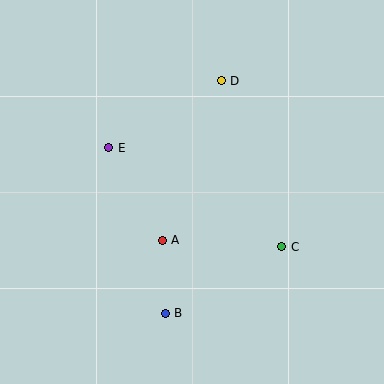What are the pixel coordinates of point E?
Point E is at (109, 148).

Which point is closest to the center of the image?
Point A at (162, 240) is closest to the center.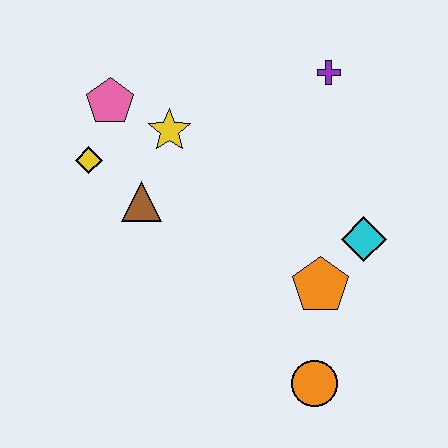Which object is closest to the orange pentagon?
The cyan diamond is closest to the orange pentagon.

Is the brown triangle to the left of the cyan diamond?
Yes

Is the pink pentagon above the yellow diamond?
Yes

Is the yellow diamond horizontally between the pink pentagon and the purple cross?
No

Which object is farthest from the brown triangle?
The orange circle is farthest from the brown triangle.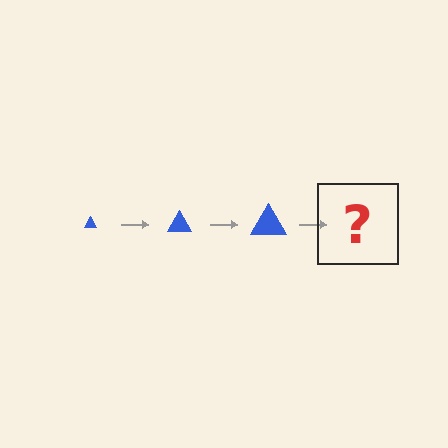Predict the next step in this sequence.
The next step is a blue triangle, larger than the previous one.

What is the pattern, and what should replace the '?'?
The pattern is that the triangle gets progressively larger each step. The '?' should be a blue triangle, larger than the previous one.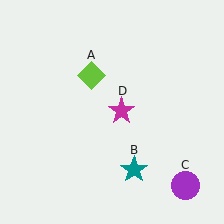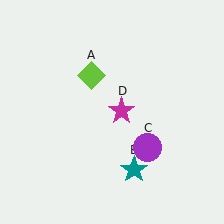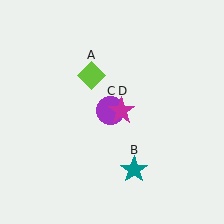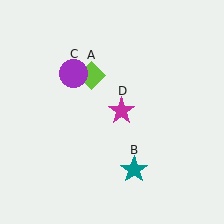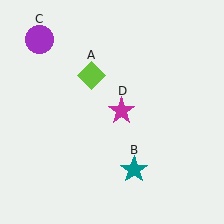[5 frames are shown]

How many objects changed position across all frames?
1 object changed position: purple circle (object C).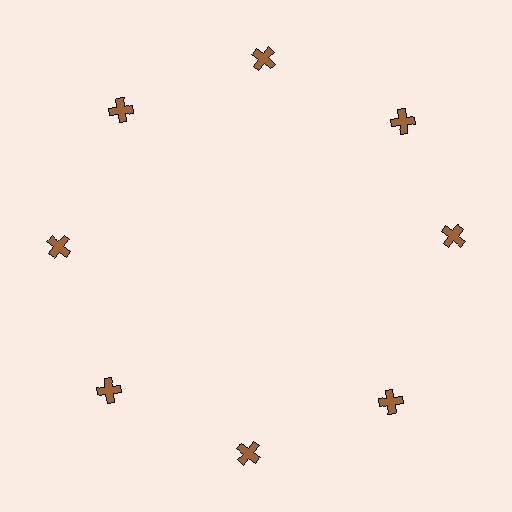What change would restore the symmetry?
The symmetry would be restored by rotating it back into even spacing with its neighbors so that all 8 crosses sit at equal angles and equal distance from the center.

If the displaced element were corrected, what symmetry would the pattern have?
It would have 8-fold rotational symmetry — the pattern would map onto itself every 45 degrees.